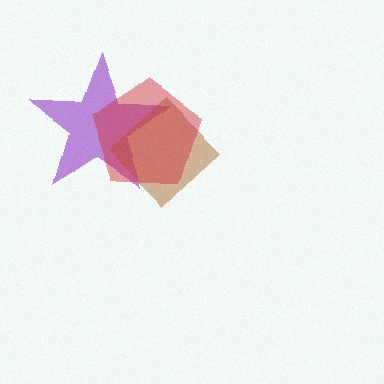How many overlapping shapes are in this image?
There are 3 overlapping shapes in the image.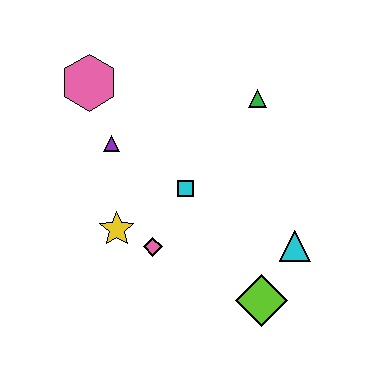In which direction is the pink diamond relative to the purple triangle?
The pink diamond is below the purple triangle.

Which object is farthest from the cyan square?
The pink hexagon is farthest from the cyan square.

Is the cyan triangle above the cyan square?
No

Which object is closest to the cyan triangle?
The lime diamond is closest to the cyan triangle.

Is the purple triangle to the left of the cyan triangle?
Yes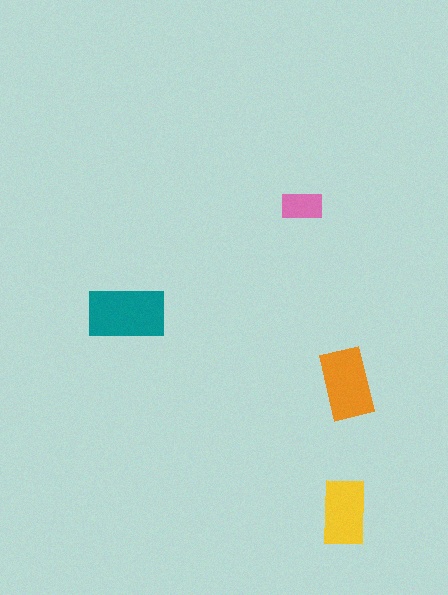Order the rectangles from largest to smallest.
the teal one, the orange one, the yellow one, the pink one.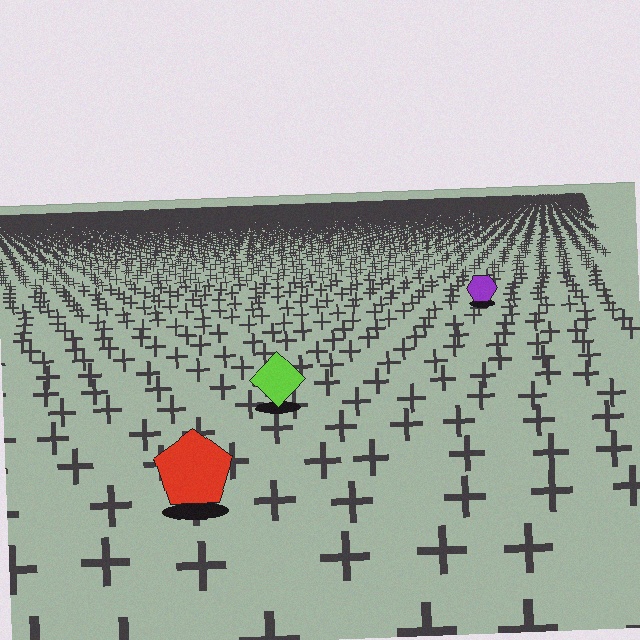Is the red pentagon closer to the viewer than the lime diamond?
Yes. The red pentagon is closer — you can tell from the texture gradient: the ground texture is coarser near it.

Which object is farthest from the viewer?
The purple hexagon is farthest from the viewer. It appears smaller and the ground texture around it is denser.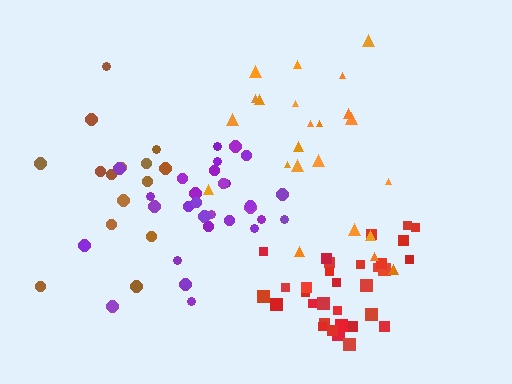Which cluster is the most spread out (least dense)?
Orange.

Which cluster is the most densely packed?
Red.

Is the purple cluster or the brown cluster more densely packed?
Purple.